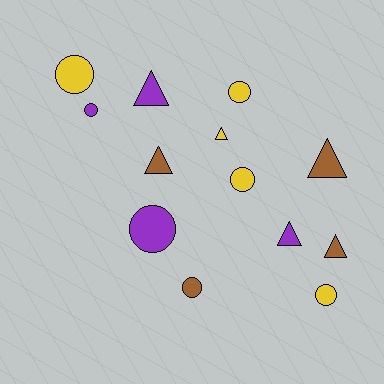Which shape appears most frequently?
Circle, with 7 objects.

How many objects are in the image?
There are 13 objects.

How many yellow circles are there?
There are 4 yellow circles.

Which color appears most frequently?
Yellow, with 5 objects.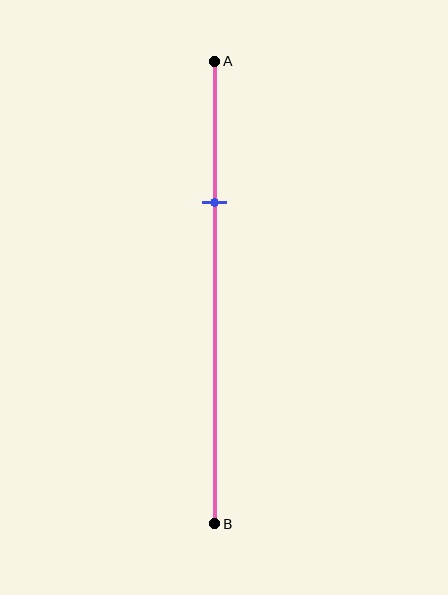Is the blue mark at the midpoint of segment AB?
No, the mark is at about 30% from A, not at the 50% midpoint.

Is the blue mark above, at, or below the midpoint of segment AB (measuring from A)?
The blue mark is above the midpoint of segment AB.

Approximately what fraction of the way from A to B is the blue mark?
The blue mark is approximately 30% of the way from A to B.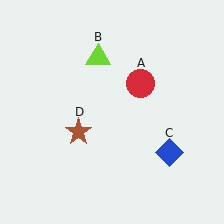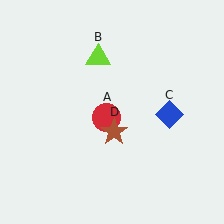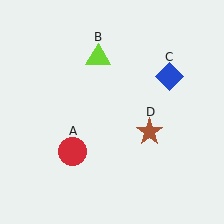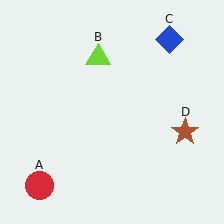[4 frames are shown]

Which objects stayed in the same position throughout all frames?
Lime triangle (object B) remained stationary.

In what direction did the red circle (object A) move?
The red circle (object A) moved down and to the left.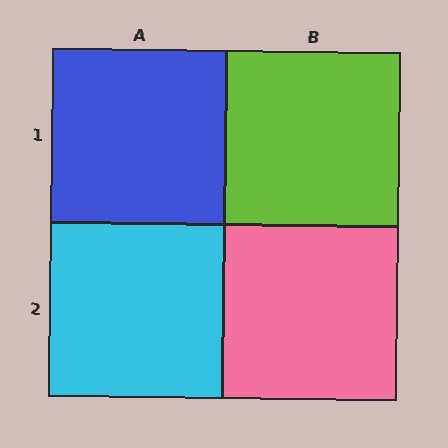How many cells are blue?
1 cell is blue.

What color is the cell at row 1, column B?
Lime.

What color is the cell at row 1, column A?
Blue.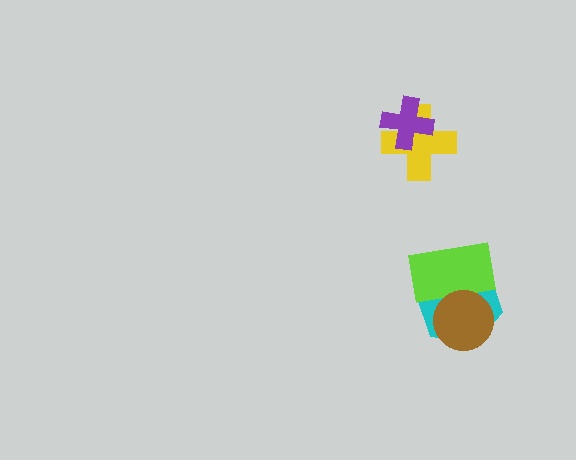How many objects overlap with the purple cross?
1 object overlaps with the purple cross.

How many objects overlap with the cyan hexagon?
2 objects overlap with the cyan hexagon.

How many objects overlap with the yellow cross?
1 object overlaps with the yellow cross.